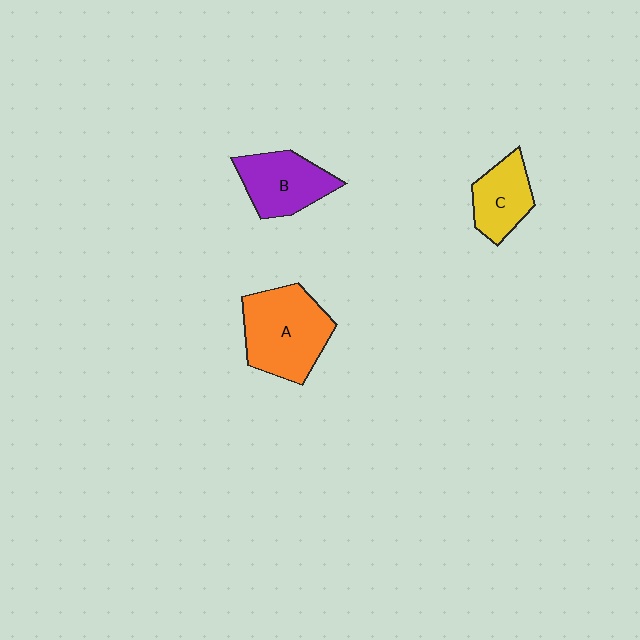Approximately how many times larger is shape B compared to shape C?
Approximately 1.3 times.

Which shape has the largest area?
Shape A (orange).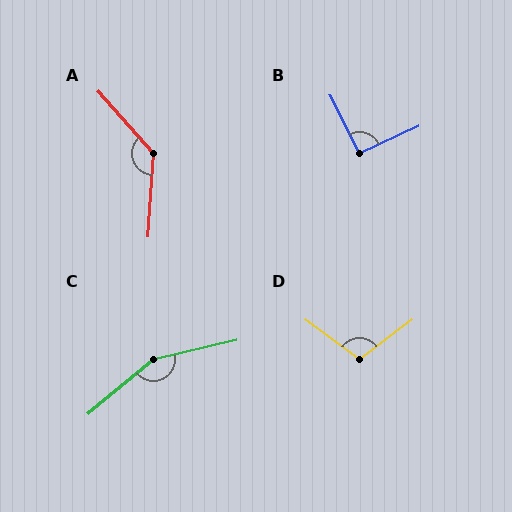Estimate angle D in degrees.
Approximately 107 degrees.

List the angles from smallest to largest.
B (92°), D (107°), A (135°), C (153°).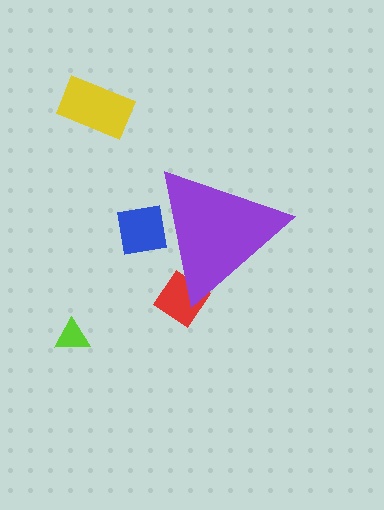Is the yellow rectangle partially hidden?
No, the yellow rectangle is fully visible.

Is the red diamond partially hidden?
Yes, the red diamond is partially hidden behind the purple triangle.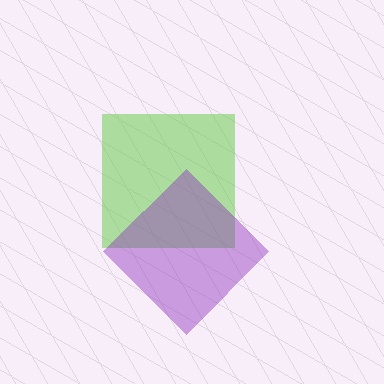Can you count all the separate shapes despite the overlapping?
Yes, there are 2 separate shapes.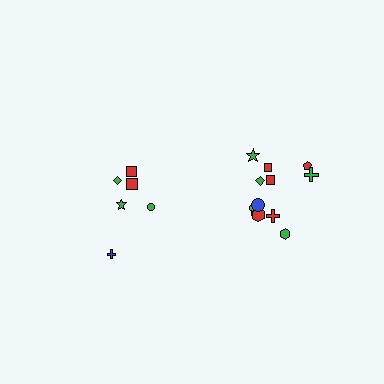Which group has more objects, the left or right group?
The right group.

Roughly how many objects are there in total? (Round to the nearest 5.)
Roughly 20 objects in total.